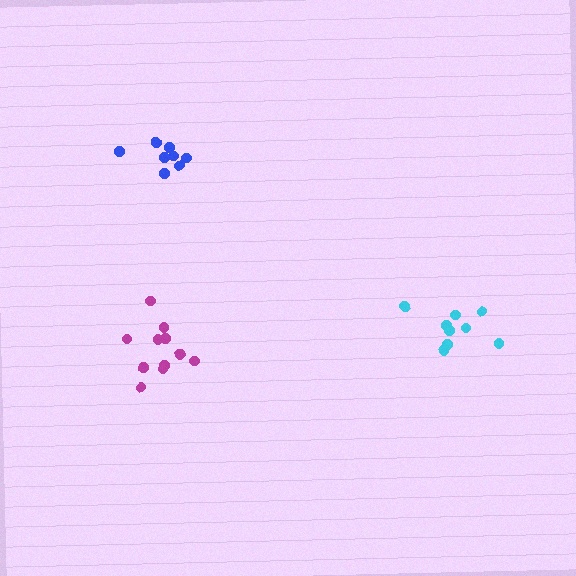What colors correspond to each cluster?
The clusters are colored: magenta, cyan, blue.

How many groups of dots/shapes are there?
There are 3 groups.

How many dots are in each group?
Group 1: 11 dots, Group 2: 9 dots, Group 3: 8 dots (28 total).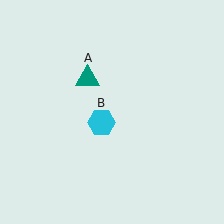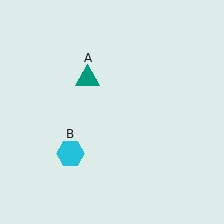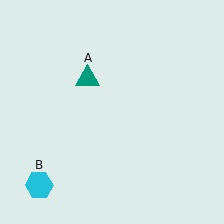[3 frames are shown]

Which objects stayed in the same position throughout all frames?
Teal triangle (object A) remained stationary.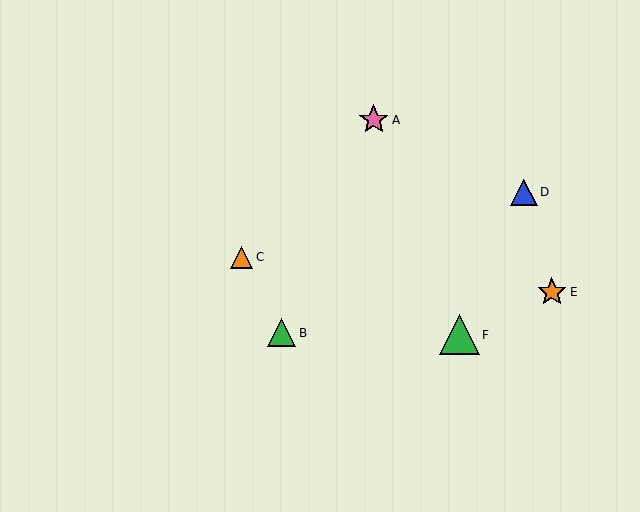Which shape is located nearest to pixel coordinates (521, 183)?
The blue triangle (labeled D) at (524, 192) is nearest to that location.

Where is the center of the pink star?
The center of the pink star is at (374, 120).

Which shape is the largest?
The green triangle (labeled F) is the largest.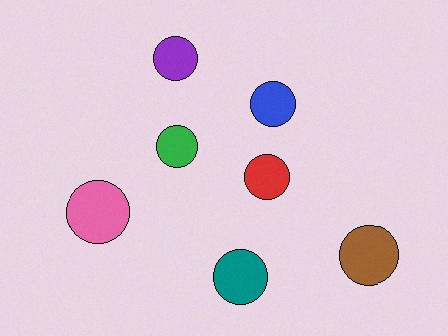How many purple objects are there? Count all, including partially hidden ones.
There is 1 purple object.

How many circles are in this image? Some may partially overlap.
There are 7 circles.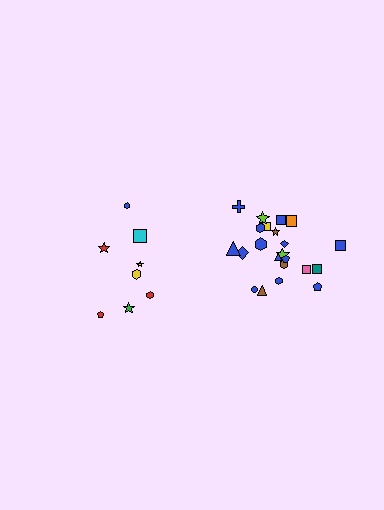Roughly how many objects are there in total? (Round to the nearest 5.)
Roughly 30 objects in total.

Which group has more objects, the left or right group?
The right group.